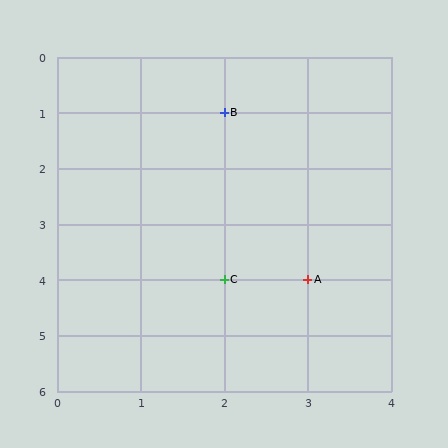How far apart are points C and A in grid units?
Points C and A are 1 column apart.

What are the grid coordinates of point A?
Point A is at grid coordinates (3, 4).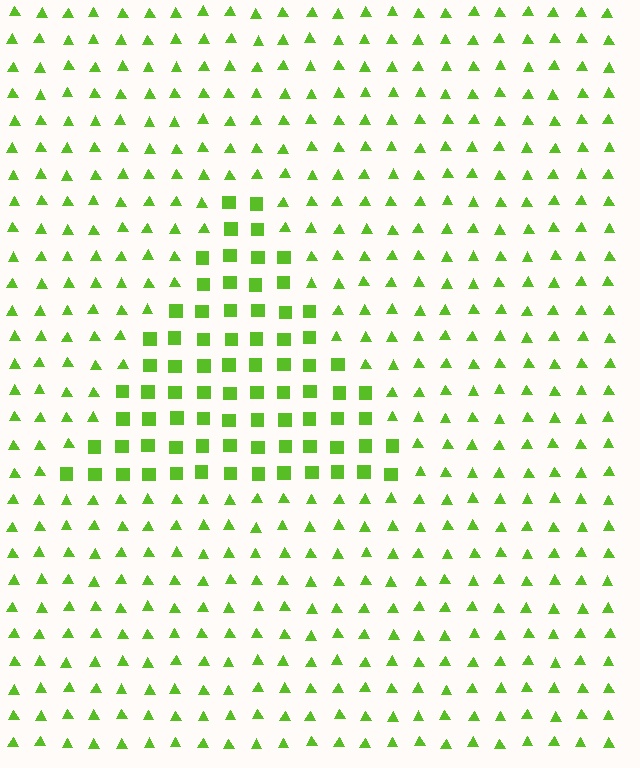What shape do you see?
I see a triangle.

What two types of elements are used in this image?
The image uses squares inside the triangle region and triangles outside it.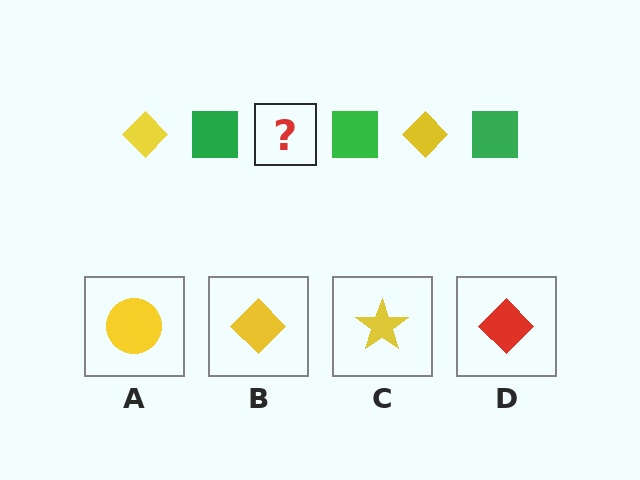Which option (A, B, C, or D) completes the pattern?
B.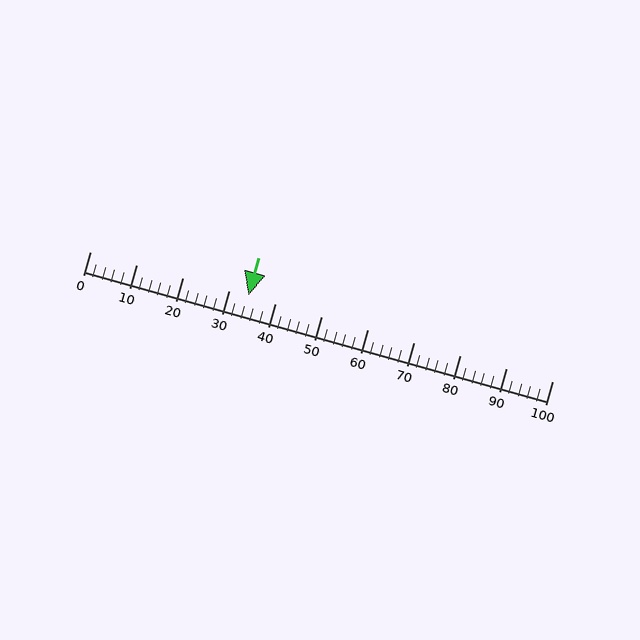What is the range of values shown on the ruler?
The ruler shows values from 0 to 100.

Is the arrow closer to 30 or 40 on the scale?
The arrow is closer to 30.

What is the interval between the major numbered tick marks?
The major tick marks are spaced 10 units apart.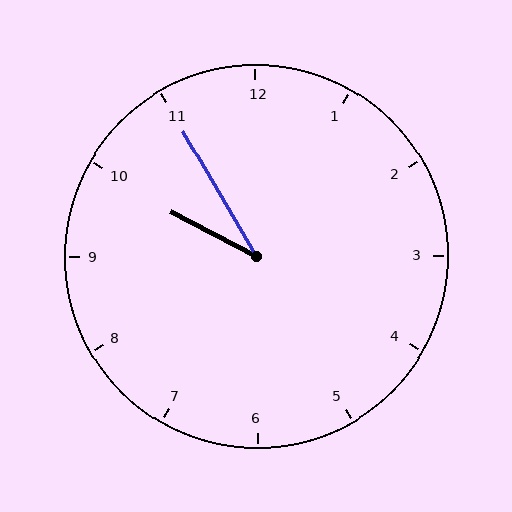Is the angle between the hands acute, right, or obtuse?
It is acute.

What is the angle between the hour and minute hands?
Approximately 32 degrees.